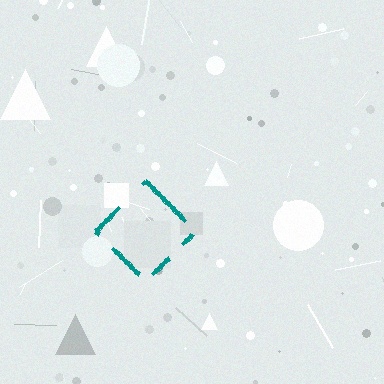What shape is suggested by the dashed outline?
The dashed outline suggests a diamond.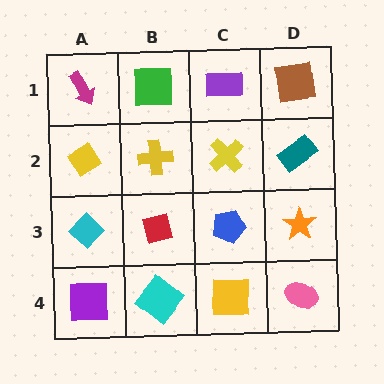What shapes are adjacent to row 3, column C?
A yellow cross (row 2, column C), a yellow square (row 4, column C), a red square (row 3, column B), an orange star (row 3, column D).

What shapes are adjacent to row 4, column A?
A cyan diamond (row 3, column A), a cyan diamond (row 4, column B).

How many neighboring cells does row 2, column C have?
4.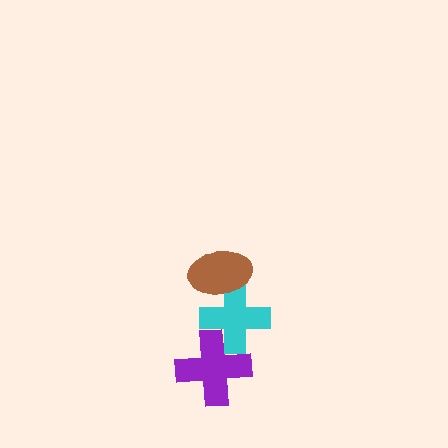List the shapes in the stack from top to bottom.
From top to bottom: the brown ellipse, the cyan cross, the purple cross.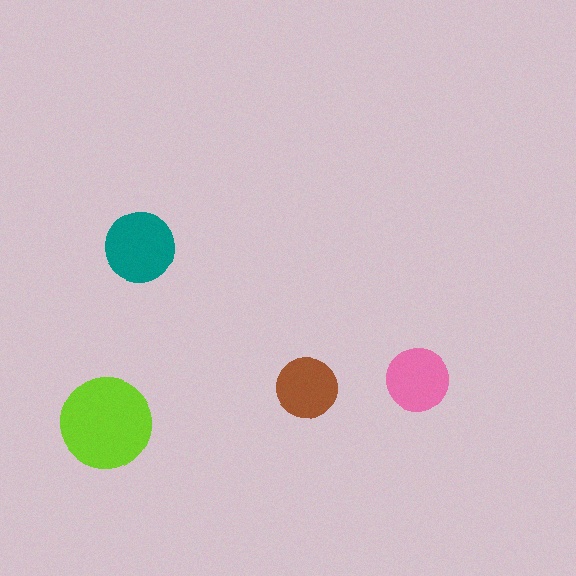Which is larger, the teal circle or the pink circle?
The teal one.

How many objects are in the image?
There are 4 objects in the image.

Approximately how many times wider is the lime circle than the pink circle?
About 1.5 times wider.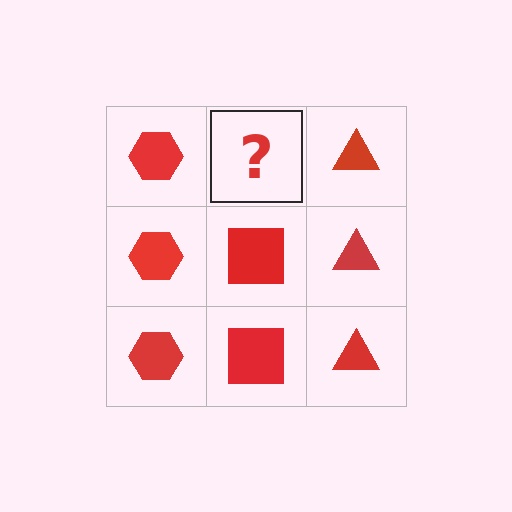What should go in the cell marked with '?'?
The missing cell should contain a red square.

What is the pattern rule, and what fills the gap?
The rule is that each column has a consistent shape. The gap should be filled with a red square.